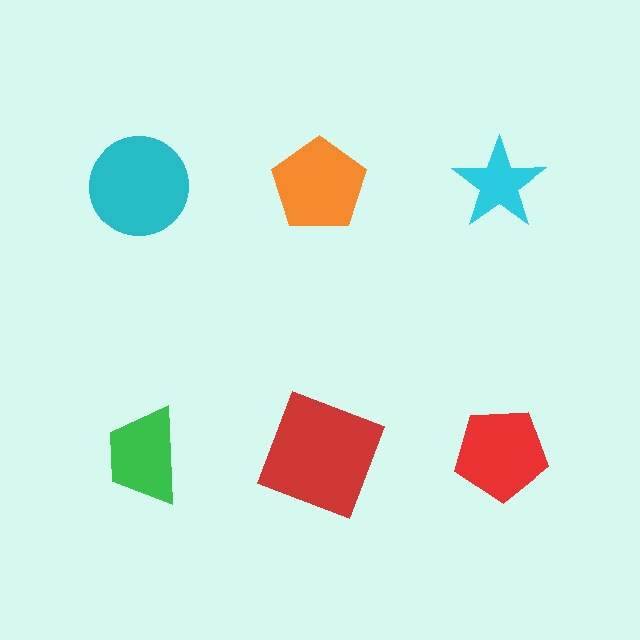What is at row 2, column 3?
A red pentagon.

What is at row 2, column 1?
A green trapezoid.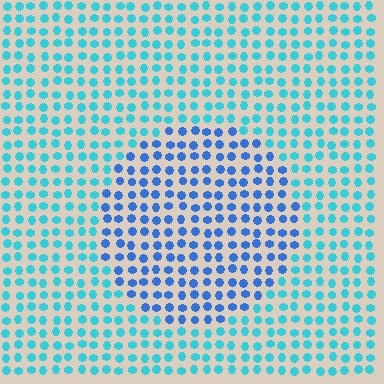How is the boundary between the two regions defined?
The boundary is defined purely by a slight shift in hue (about 34 degrees). Spacing, size, and orientation are identical on both sides.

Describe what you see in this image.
The image is filled with small cyan elements in a uniform arrangement. A circle-shaped region is visible where the elements are tinted to a slightly different hue, forming a subtle color boundary.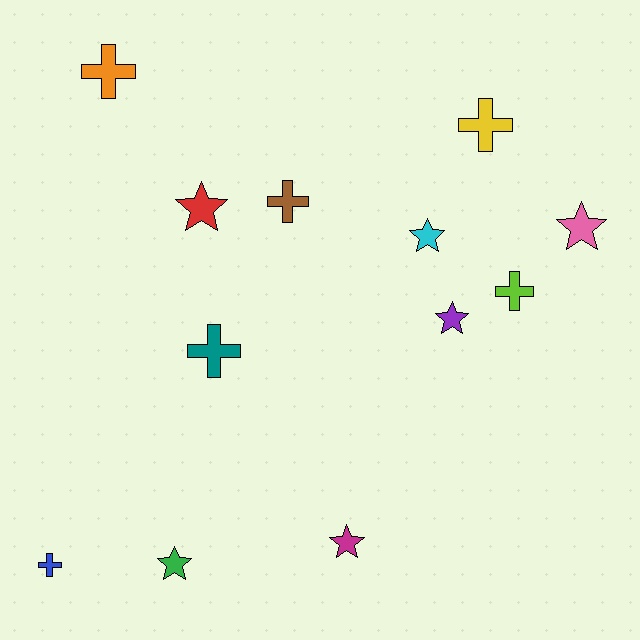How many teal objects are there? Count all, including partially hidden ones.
There is 1 teal object.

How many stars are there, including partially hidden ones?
There are 6 stars.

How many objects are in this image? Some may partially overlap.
There are 12 objects.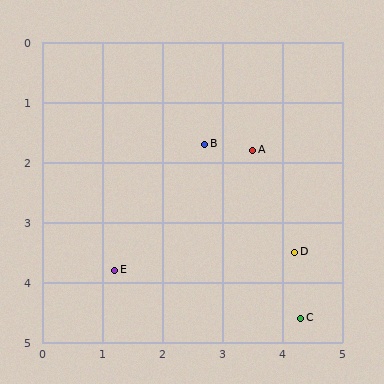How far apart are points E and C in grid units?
Points E and C are about 3.2 grid units apart.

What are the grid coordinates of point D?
Point D is at approximately (4.2, 3.5).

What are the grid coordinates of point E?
Point E is at approximately (1.2, 3.8).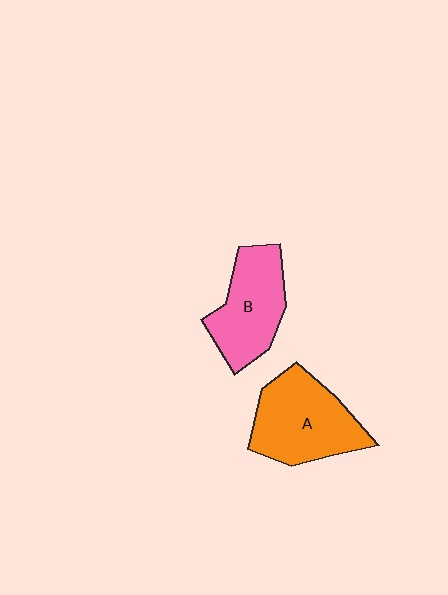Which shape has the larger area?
Shape A (orange).